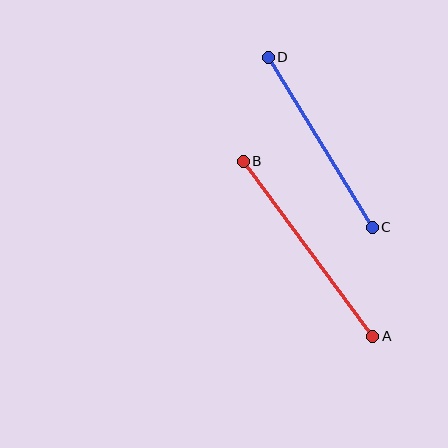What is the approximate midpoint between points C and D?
The midpoint is at approximately (320, 142) pixels.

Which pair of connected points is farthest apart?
Points A and B are farthest apart.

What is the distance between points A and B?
The distance is approximately 218 pixels.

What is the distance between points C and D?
The distance is approximately 199 pixels.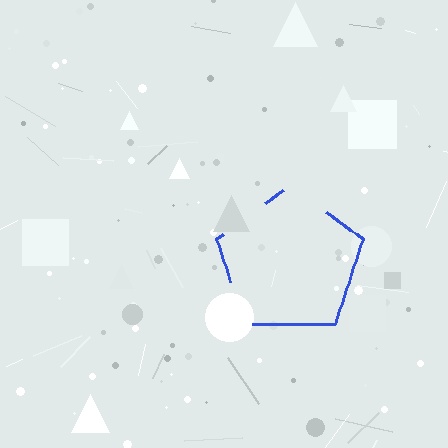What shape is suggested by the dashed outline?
The dashed outline suggests a pentagon.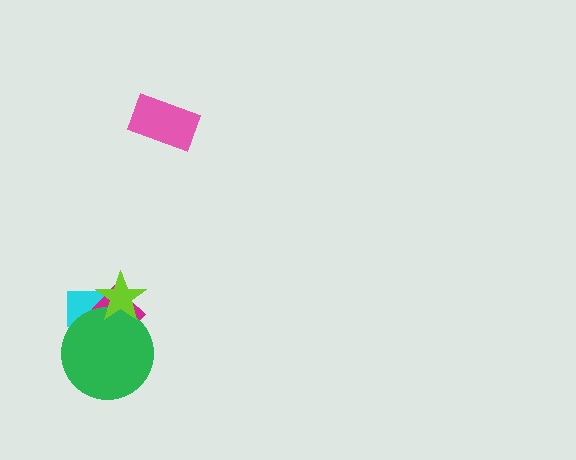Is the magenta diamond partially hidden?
Yes, it is partially covered by another shape.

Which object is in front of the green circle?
The lime star is in front of the green circle.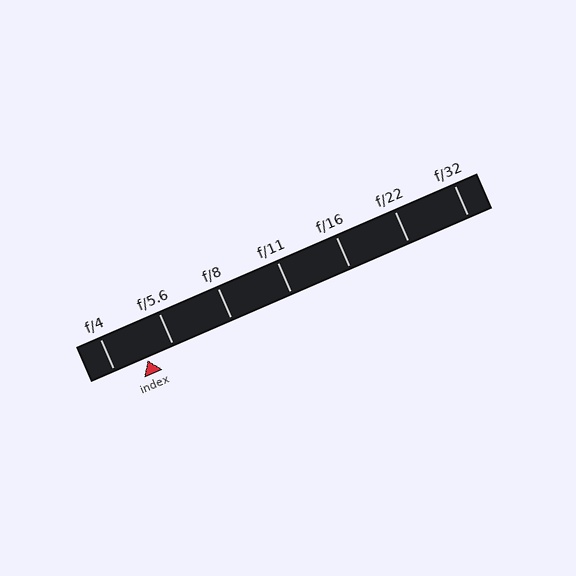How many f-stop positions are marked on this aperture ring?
There are 7 f-stop positions marked.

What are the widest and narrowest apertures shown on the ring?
The widest aperture shown is f/4 and the narrowest is f/32.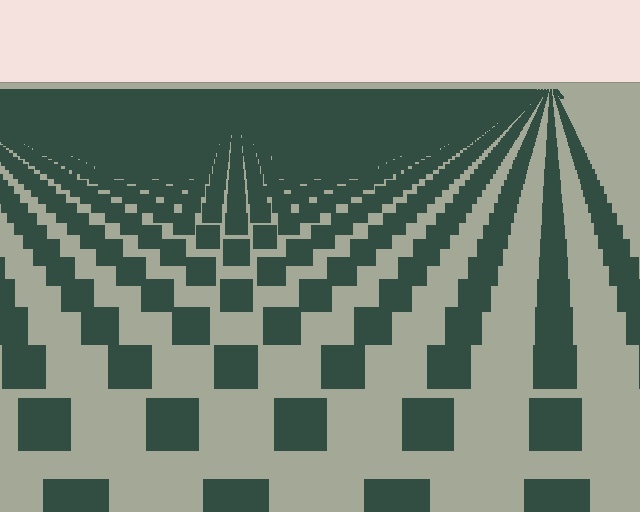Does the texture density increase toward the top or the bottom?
Density increases toward the top.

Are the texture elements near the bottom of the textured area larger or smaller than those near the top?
Larger. Near the bottom, elements are closer to the viewer and appear at a bigger on-screen size.